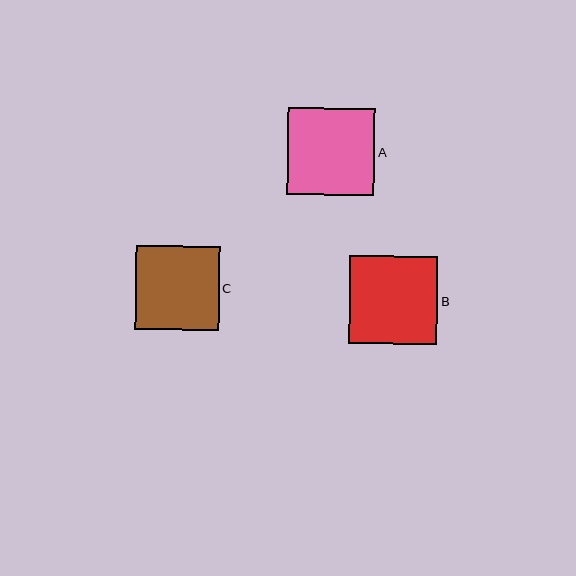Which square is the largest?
Square B is the largest with a size of approximately 88 pixels.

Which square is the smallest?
Square C is the smallest with a size of approximately 84 pixels.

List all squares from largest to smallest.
From largest to smallest: B, A, C.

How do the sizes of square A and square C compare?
Square A and square C are approximately the same size.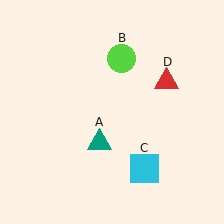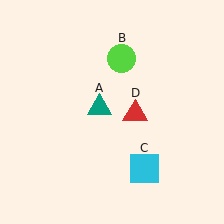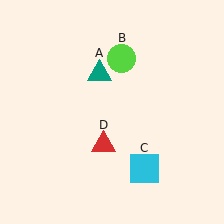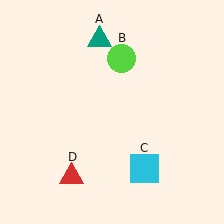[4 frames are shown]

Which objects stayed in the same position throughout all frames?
Lime circle (object B) and cyan square (object C) remained stationary.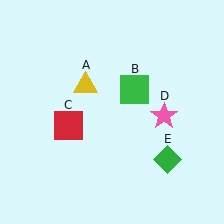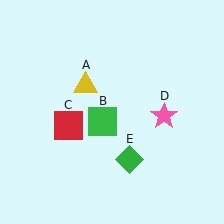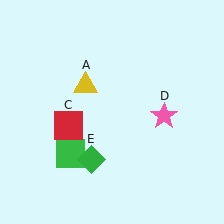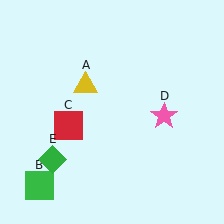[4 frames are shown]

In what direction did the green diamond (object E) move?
The green diamond (object E) moved left.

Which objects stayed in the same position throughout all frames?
Yellow triangle (object A) and red square (object C) and pink star (object D) remained stationary.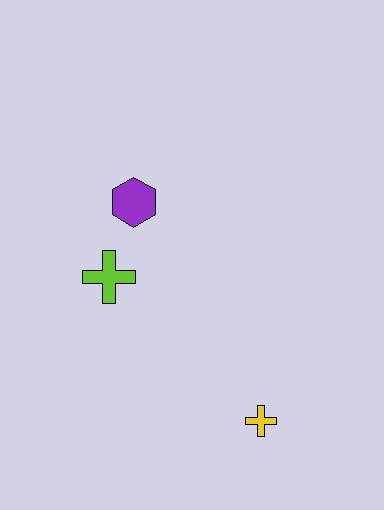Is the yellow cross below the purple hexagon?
Yes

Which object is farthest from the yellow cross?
The purple hexagon is farthest from the yellow cross.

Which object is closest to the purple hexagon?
The lime cross is closest to the purple hexagon.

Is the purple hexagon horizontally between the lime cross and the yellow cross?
Yes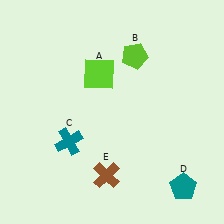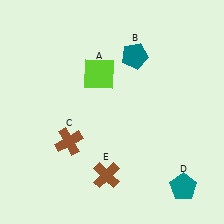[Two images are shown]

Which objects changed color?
B changed from lime to teal. C changed from teal to brown.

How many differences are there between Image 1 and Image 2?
There are 2 differences between the two images.